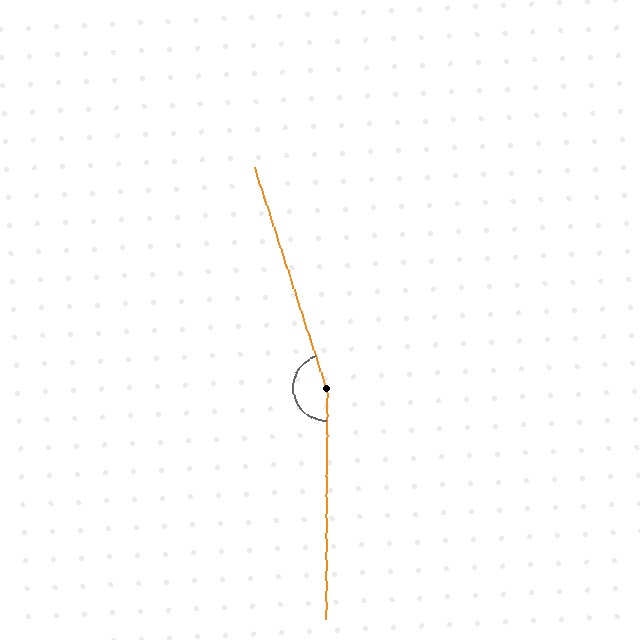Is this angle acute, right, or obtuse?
It is obtuse.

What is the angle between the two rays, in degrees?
Approximately 162 degrees.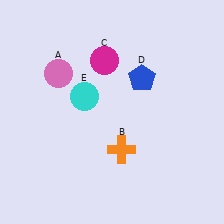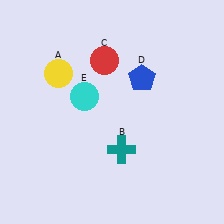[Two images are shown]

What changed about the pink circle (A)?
In Image 1, A is pink. In Image 2, it changed to yellow.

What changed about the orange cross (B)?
In Image 1, B is orange. In Image 2, it changed to teal.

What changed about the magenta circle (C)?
In Image 1, C is magenta. In Image 2, it changed to red.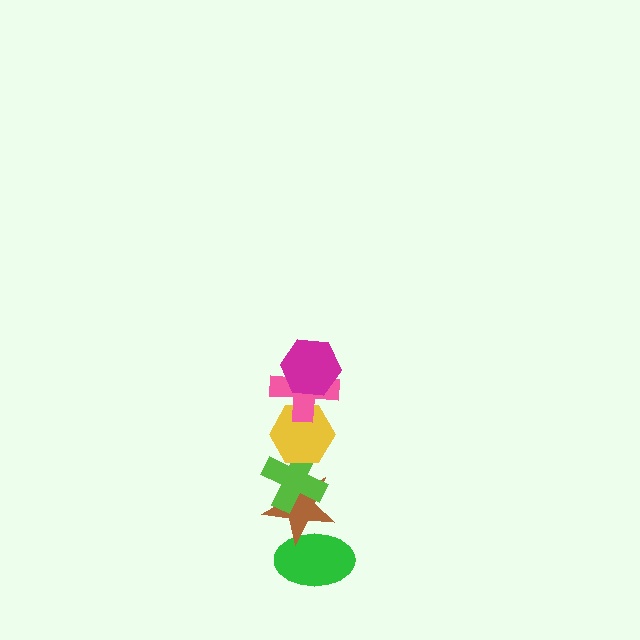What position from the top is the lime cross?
The lime cross is 4th from the top.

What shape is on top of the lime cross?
The yellow hexagon is on top of the lime cross.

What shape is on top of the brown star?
The lime cross is on top of the brown star.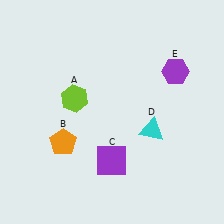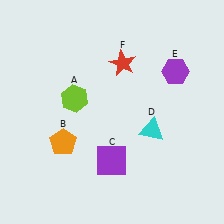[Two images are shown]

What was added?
A red star (F) was added in Image 2.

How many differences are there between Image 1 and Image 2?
There is 1 difference between the two images.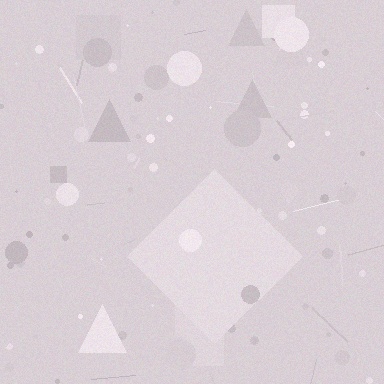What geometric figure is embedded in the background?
A diamond is embedded in the background.